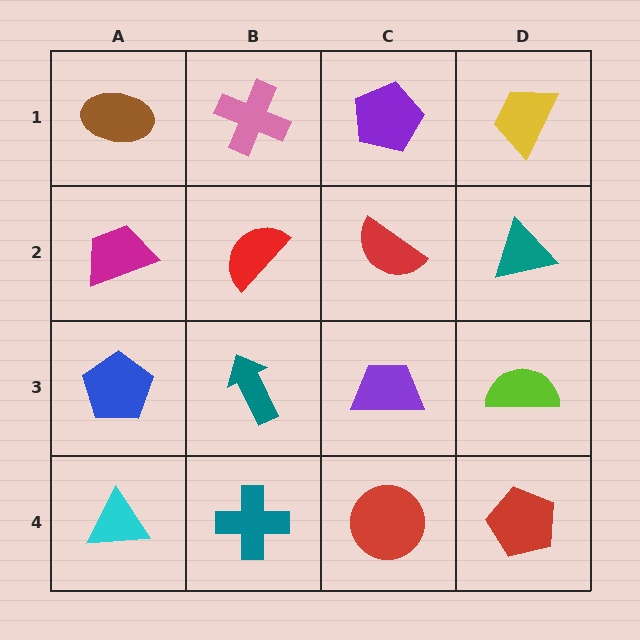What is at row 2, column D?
A teal triangle.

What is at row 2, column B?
A red semicircle.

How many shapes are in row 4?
4 shapes.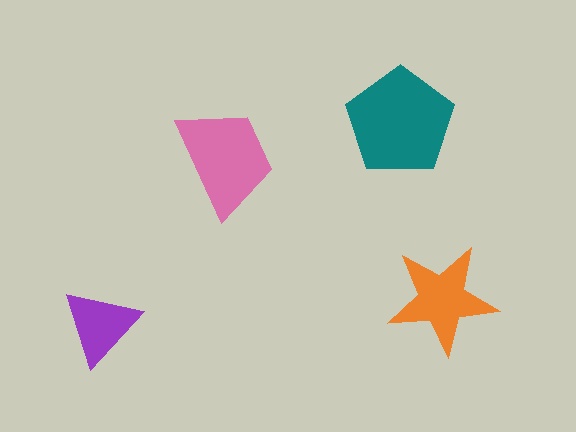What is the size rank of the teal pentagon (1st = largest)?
1st.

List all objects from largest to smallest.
The teal pentagon, the pink trapezoid, the orange star, the purple triangle.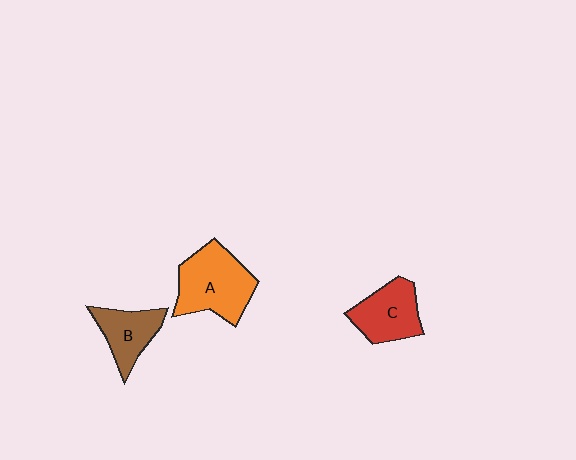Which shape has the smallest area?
Shape B (brown).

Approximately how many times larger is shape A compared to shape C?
Approximately 1.4 times.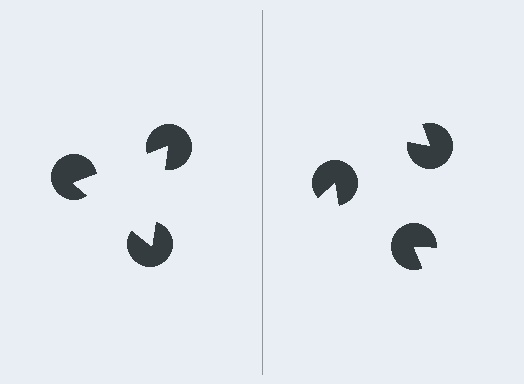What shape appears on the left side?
An illusory triangle.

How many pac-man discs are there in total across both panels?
6 — 3 on each side.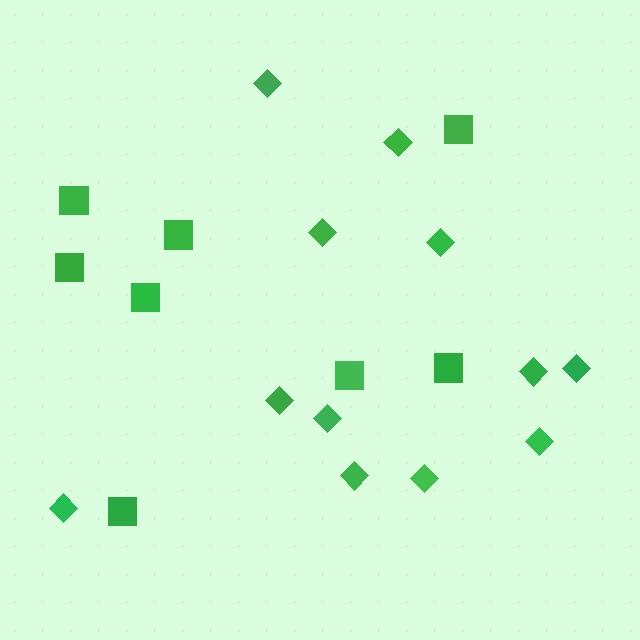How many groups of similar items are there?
There are 2 groups: one group of squares (8) and one group of diamonds (12).